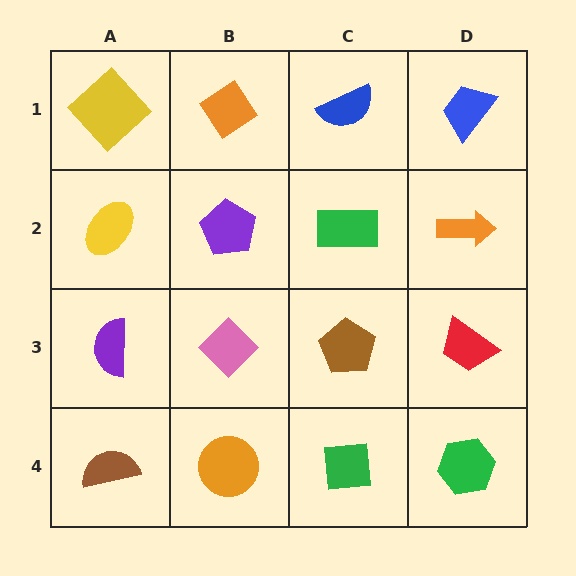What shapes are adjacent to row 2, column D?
A blue trapezoid (row 1, column D), a red trapezoid (row 3, column D), a green rectangle (row 2, column C).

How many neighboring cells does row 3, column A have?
3.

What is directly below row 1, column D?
An orange arrow.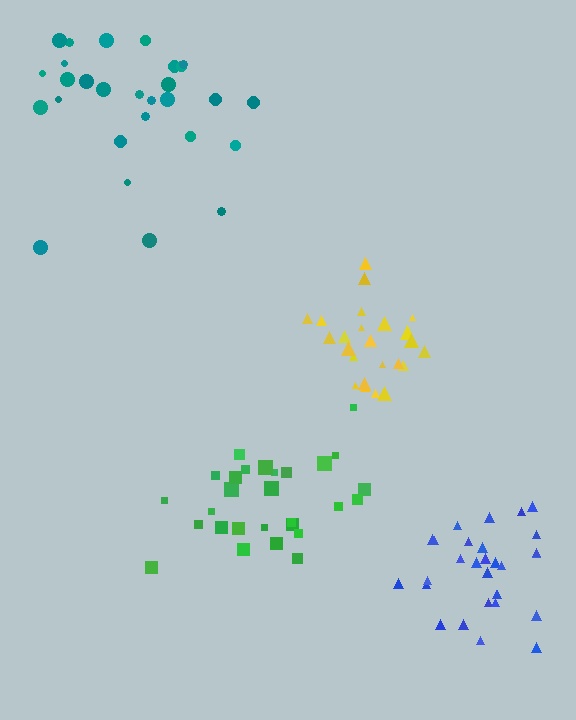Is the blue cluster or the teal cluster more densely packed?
Blue.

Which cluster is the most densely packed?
Yellow.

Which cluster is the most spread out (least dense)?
Teal.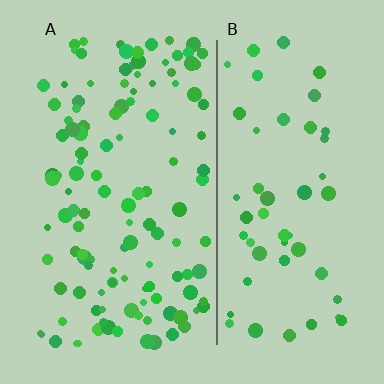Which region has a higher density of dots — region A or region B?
A (the left).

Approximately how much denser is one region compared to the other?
Approximately 2.3× — region A over region B.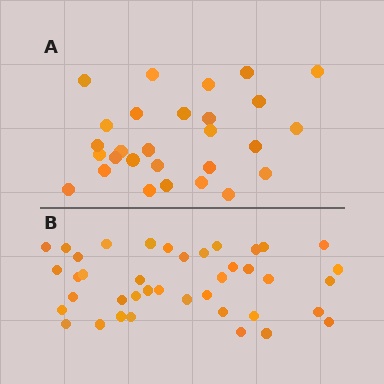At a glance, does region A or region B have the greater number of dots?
Region B (the bottom region) has more dots.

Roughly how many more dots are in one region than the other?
Region B has roughly 12 or so more dots than region A.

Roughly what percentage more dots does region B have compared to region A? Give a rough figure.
About 45% more.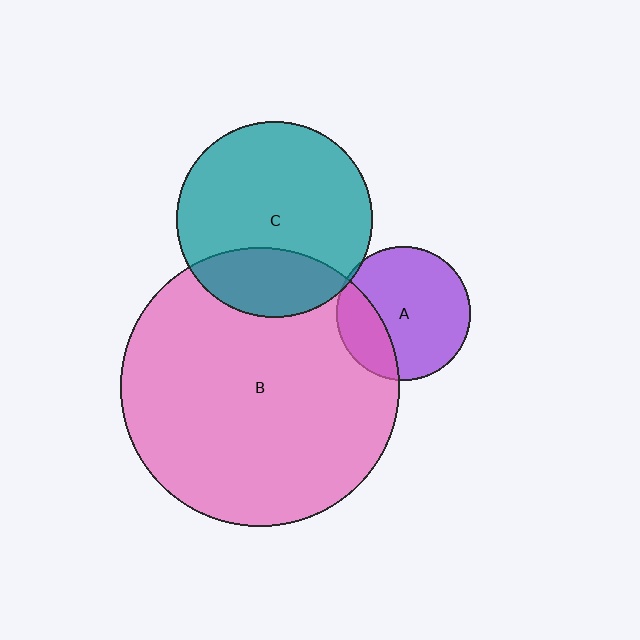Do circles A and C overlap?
Yes.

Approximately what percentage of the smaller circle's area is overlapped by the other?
Approximately 5%.